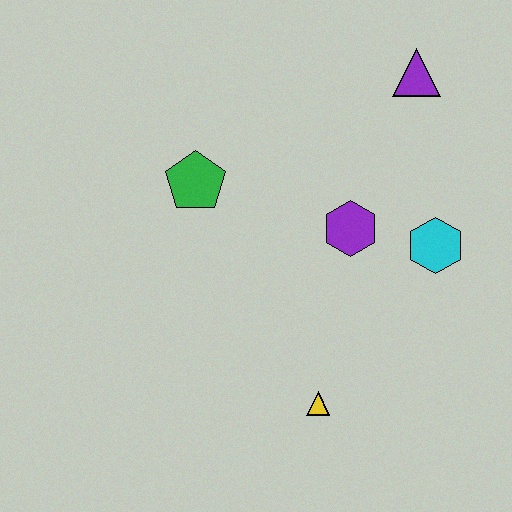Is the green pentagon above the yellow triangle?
Yes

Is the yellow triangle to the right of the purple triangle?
No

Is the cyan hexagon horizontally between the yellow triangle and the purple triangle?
No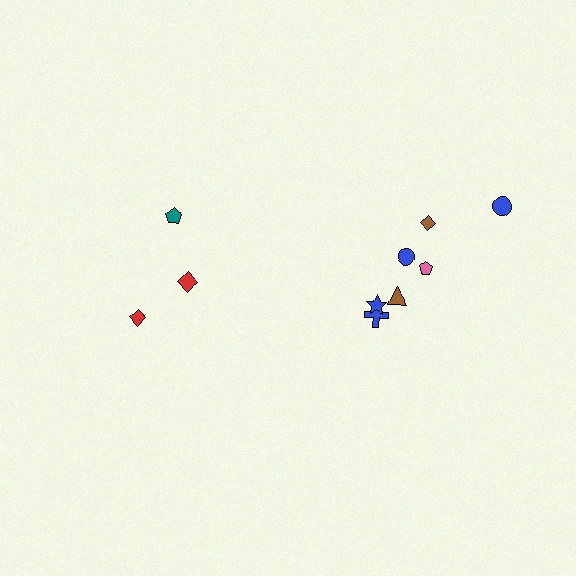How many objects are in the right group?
There are 7 objects.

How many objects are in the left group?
There are 3 objects.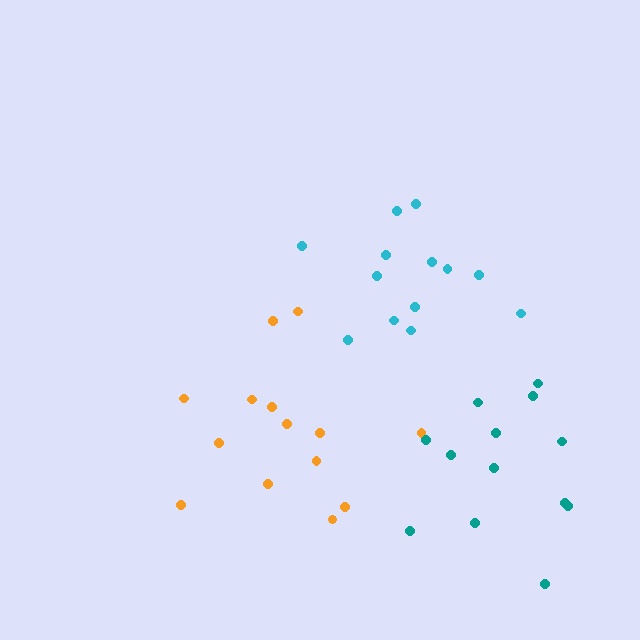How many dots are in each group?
Group 1: 14 dots, Group 2: 13 dots, Group 3: 13 dots (40 total).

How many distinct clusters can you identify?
There are 3 distinct clusters.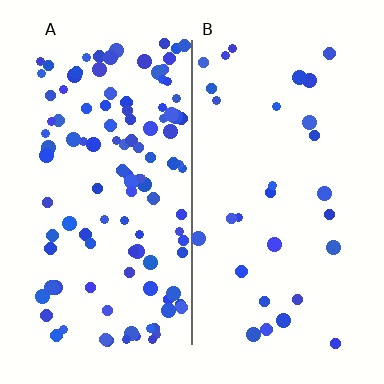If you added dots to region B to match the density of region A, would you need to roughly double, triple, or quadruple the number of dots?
Approximately quadruple.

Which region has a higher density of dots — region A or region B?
A (the left).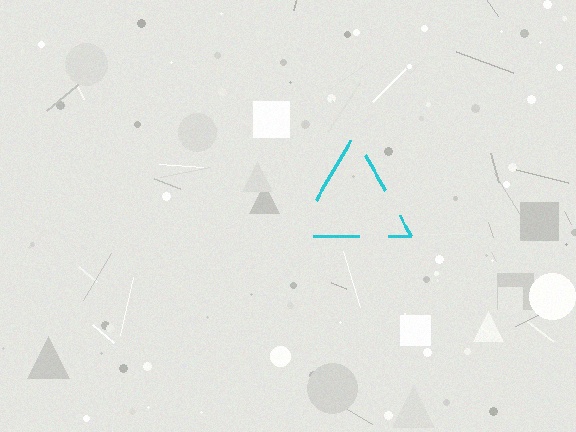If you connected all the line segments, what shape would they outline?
They would outline a triangle.